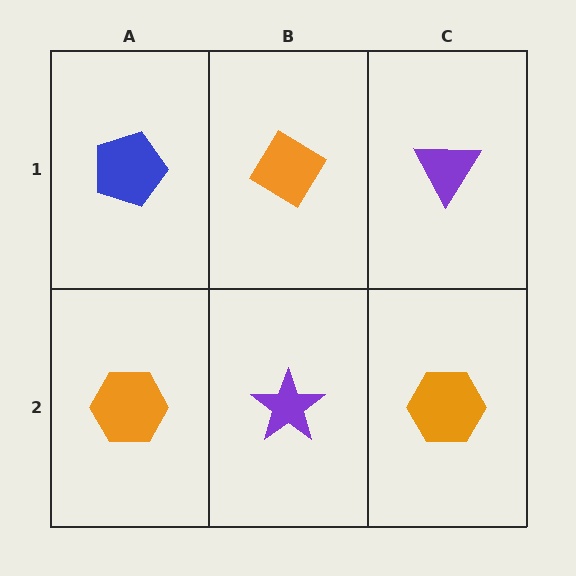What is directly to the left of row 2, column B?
An orange hexagon.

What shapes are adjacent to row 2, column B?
An orange diamond (row 1, column B), an orange hexagon (row 2, column A), an orange hexagon (row 2, column C).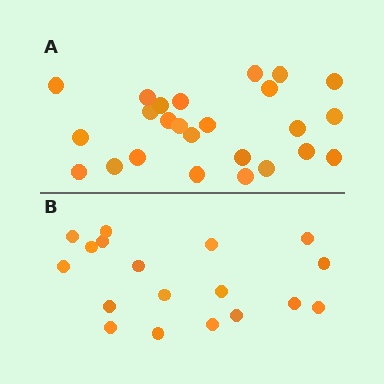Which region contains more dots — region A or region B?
Region A (the top region) has more dots.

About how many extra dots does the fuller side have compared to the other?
Region A has roughly 8 or so more dots than region B.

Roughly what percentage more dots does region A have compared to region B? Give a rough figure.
About 40% more.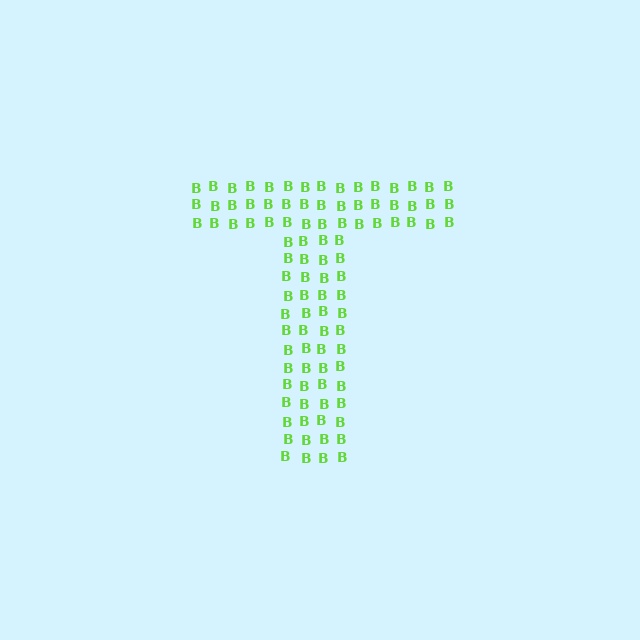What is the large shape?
The large shape is the letter T.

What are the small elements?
The small elements are letter B's.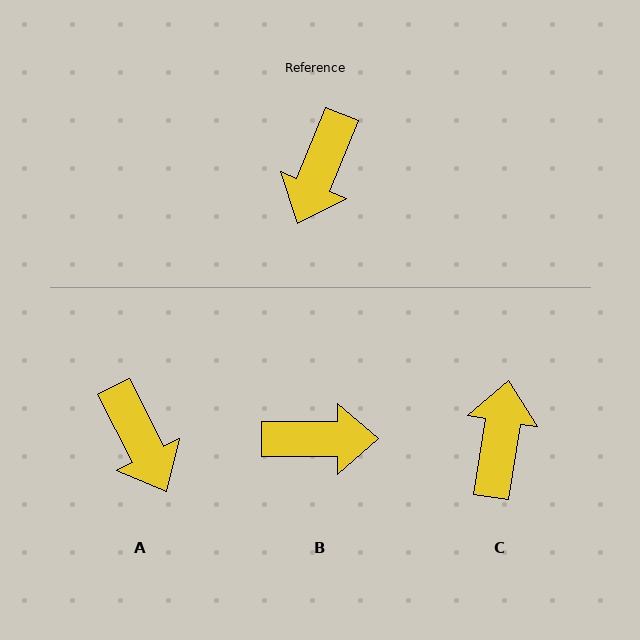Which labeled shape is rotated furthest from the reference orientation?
C, about 167 degrees away.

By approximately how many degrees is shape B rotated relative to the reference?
Approximately 112 degrees counter-clockwise.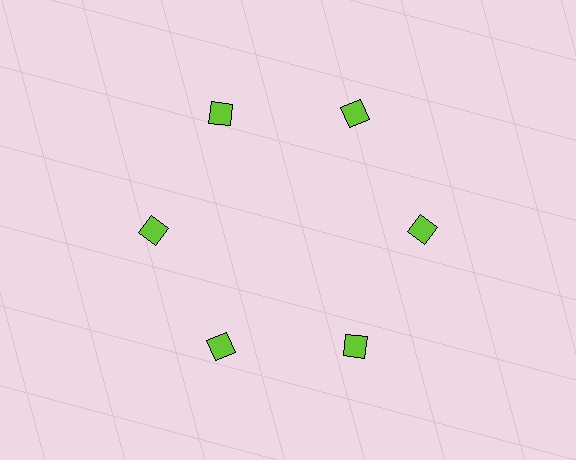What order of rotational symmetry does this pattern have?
This pattern has 6-fold rotational symmetry.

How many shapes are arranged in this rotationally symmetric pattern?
There are 6 shapes, arranged in 6 groups of 1.